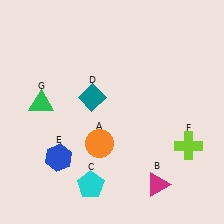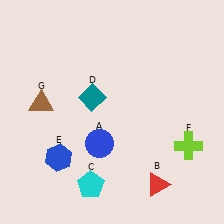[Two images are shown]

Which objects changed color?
A changed from orange to blue. B changed from magenta to red. G changed from green to brown.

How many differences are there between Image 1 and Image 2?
There are 3 differences between the two images.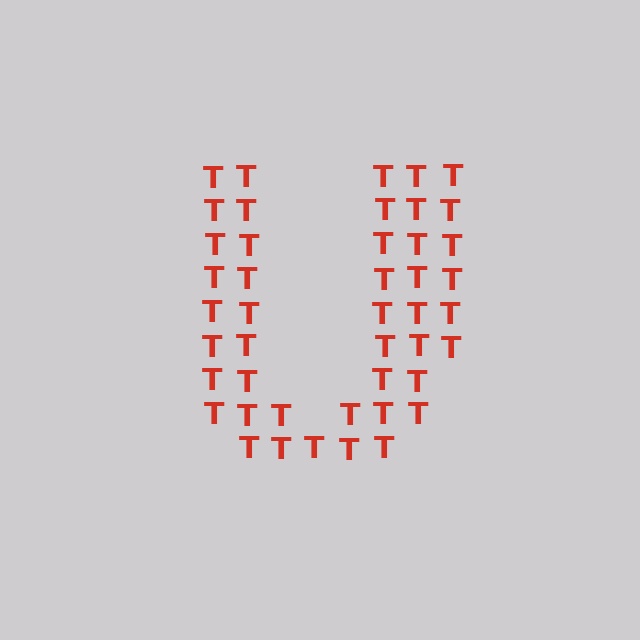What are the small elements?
The small elements are letter T's.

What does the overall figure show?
The overall figure shows the letter U.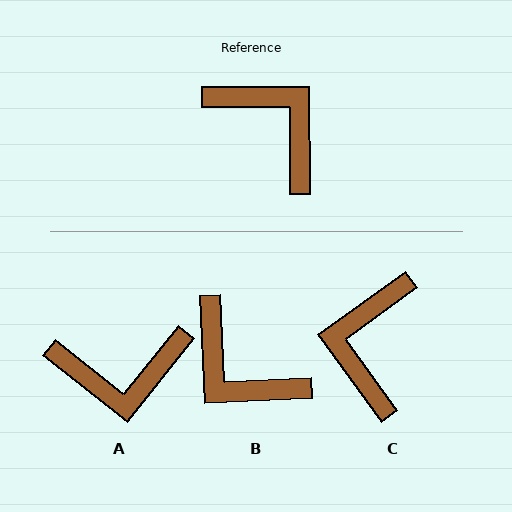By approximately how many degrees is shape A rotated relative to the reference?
Approximately 129 degrees clockwise.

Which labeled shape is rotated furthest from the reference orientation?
B, about 177 degrees away.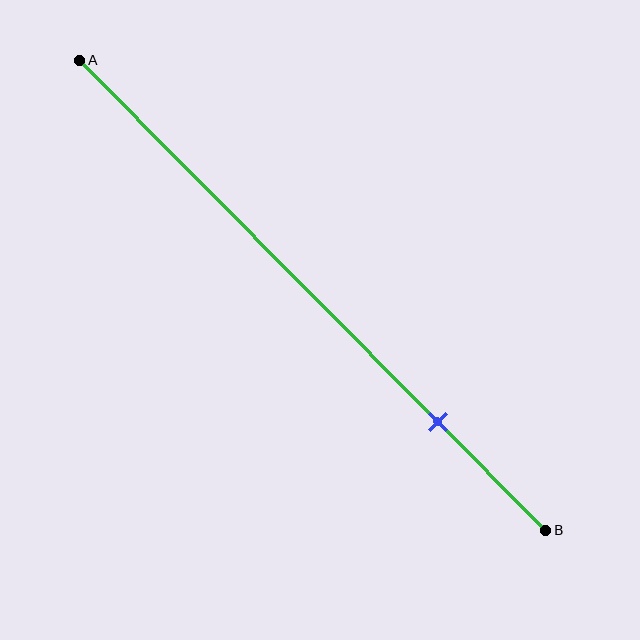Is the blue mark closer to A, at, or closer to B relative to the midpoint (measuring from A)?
The blue mark is closer to point B than the midpoint of segment AB.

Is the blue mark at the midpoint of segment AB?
No, the mark is at about 75% from A, not at the 50% midpoint.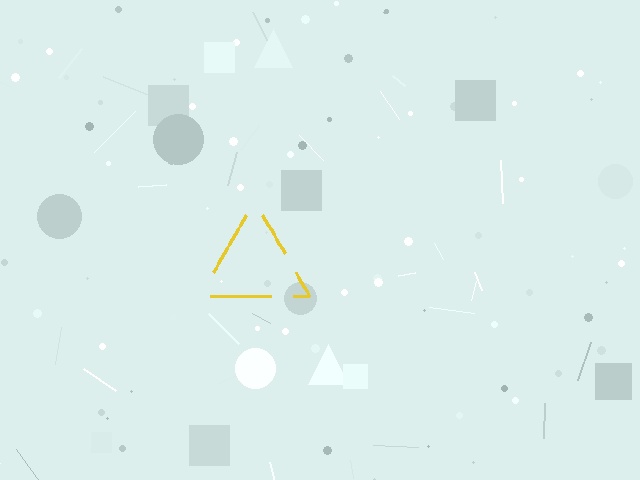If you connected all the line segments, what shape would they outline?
They would outline a triangle.